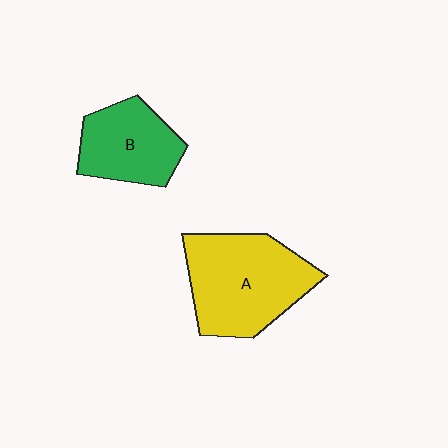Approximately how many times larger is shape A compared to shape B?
Approximately 1.5 times.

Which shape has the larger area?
Shape A (yellow).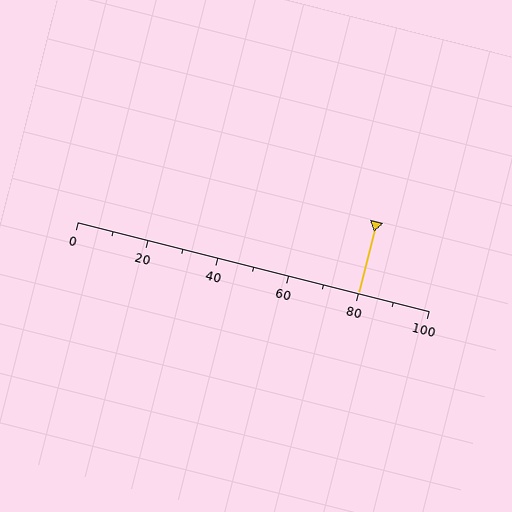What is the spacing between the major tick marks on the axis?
The major ticks are spaced 20 apart.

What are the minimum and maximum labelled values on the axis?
The axis runs from 0 to 100.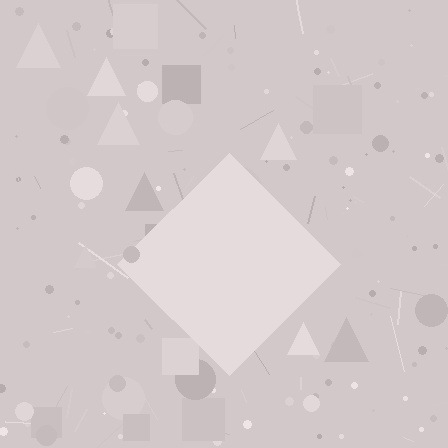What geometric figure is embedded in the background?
A diamond is embedded in the background.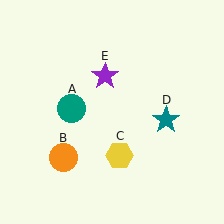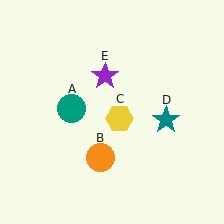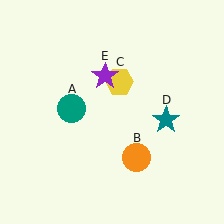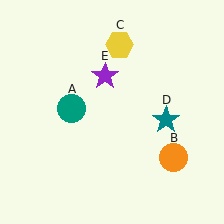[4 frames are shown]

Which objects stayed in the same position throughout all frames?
Teal circle (object A) and teal star (object D) and purple star (object E) remained stationary.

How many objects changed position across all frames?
2 objects changed position: orange circle (object B), yellow hexagon (object C).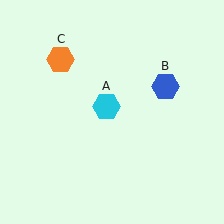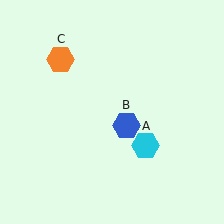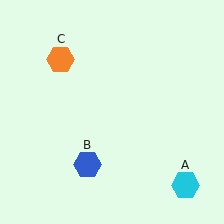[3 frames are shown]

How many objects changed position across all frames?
2 objects changed position: cyan hexagon (object A), blue hexagon (object B).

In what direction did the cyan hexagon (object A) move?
The cyan hexagon (object A) moved down and to the right.